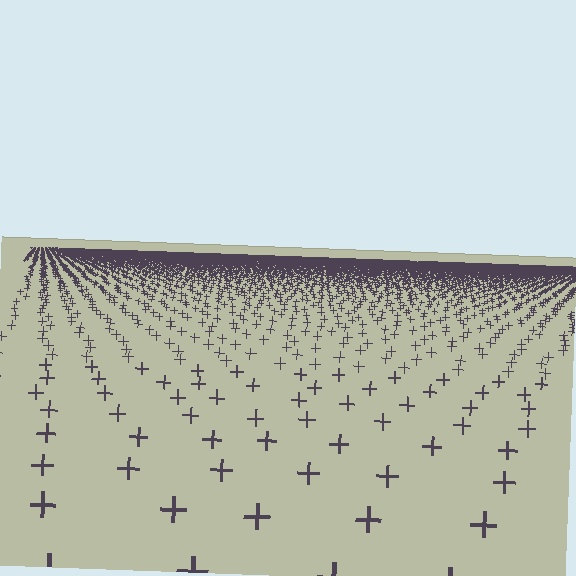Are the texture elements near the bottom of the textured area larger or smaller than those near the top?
Larger. Near the bottom, elements are closer to the viewer and appear at a bigger on-screen size.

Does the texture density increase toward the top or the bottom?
Density increases toward the top.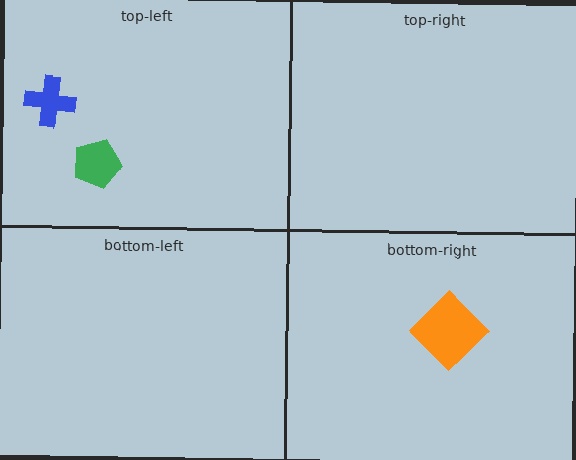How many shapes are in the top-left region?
2.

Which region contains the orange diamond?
The bottom-right region.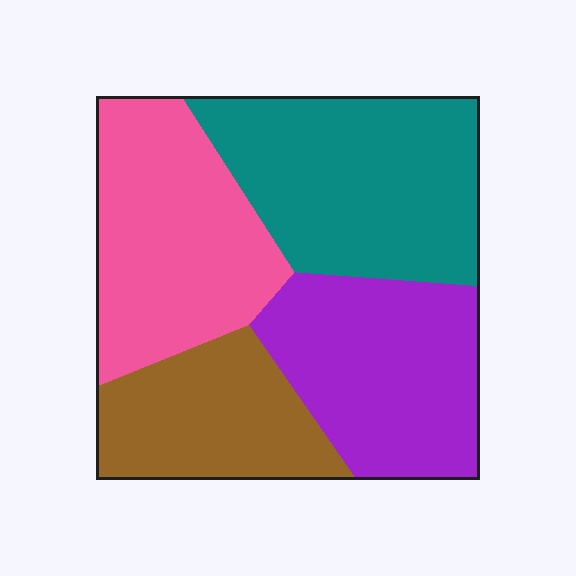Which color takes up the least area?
Brown, at roughly 20%.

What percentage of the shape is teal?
Teal covers 30% of the shape.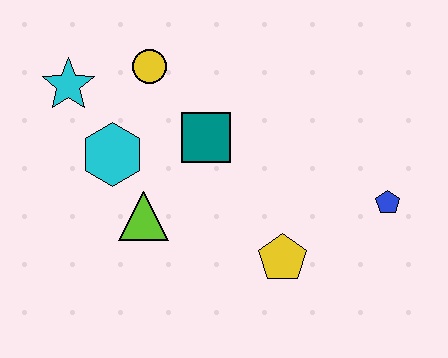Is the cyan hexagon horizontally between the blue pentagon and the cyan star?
Yes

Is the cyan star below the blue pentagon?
No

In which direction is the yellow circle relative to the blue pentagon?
The yellow circle is to the left of the blue pentagon.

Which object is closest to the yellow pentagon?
The blue pentagon is closest to the yellow pentagon.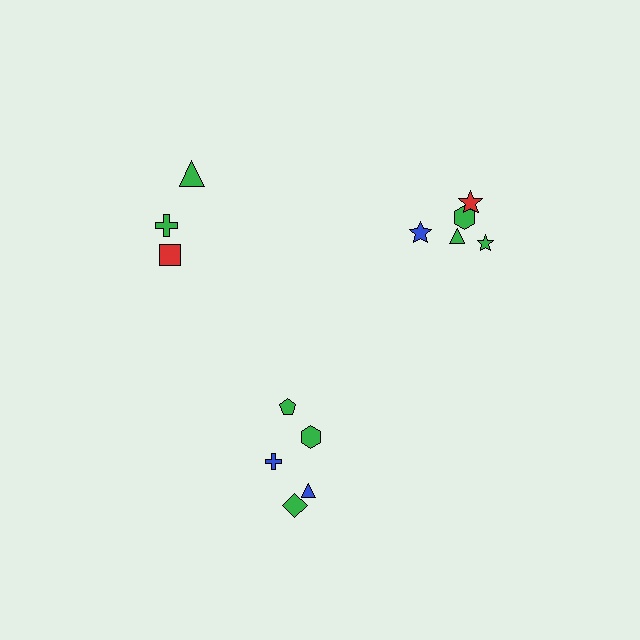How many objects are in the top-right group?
There are 5 objects.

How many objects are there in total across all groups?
There are 13 objects.